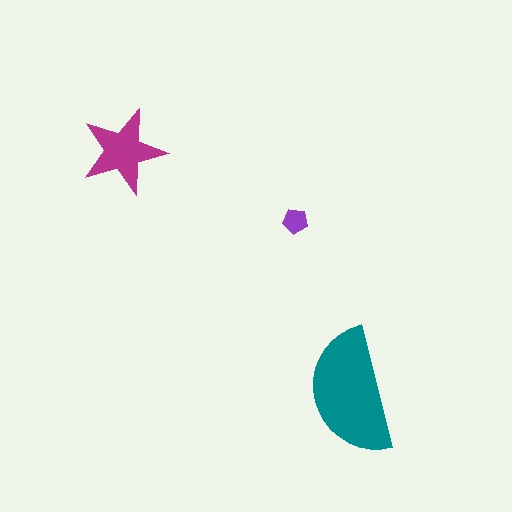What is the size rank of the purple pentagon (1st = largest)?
3rd.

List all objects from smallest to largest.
The purple pentagon, the magenta star, the teal semicircle.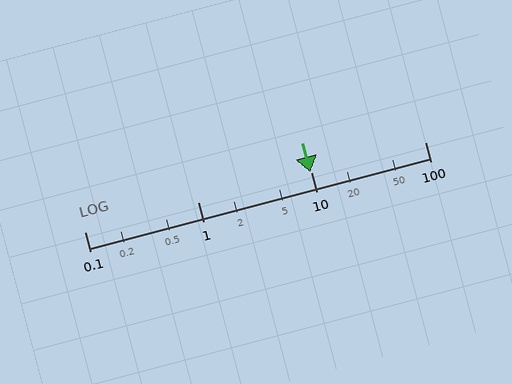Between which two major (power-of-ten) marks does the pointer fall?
The pointer is between 1 and 10.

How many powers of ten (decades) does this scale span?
The scale spans 3 decades, from 0.1 to 100.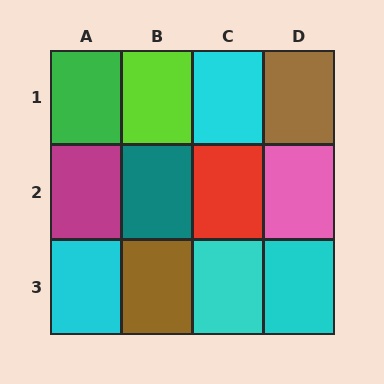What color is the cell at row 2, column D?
Pink.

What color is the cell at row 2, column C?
Red.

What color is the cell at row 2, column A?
Magenta.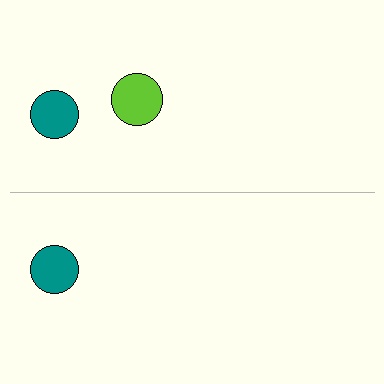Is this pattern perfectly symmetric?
No, the pattern is not perfectly symmetric. A lime circle is missing from the bottom side.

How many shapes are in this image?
There are 3 shapes in this image.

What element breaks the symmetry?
A lime circle is missing from the bottom side.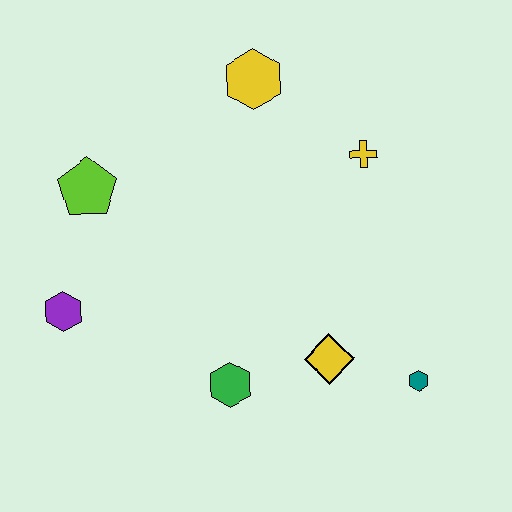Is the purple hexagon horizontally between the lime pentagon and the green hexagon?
No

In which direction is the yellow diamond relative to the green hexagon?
The yellow diamond is to the right of the green hexagon.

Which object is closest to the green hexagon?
The yellow diamond is closest to the green hexagon.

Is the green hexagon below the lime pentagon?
Yes